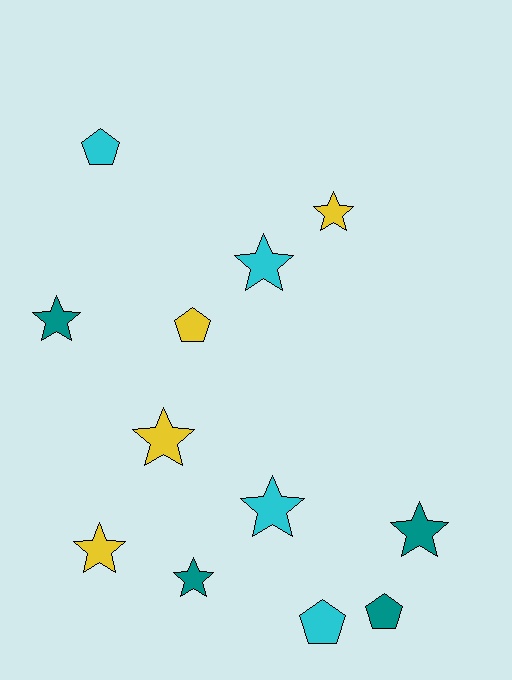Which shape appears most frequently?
Star, with 8 objects.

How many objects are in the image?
There are 12 objects.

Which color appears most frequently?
Cyan, with 4 objects.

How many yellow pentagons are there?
There is 1 yellow pentagon.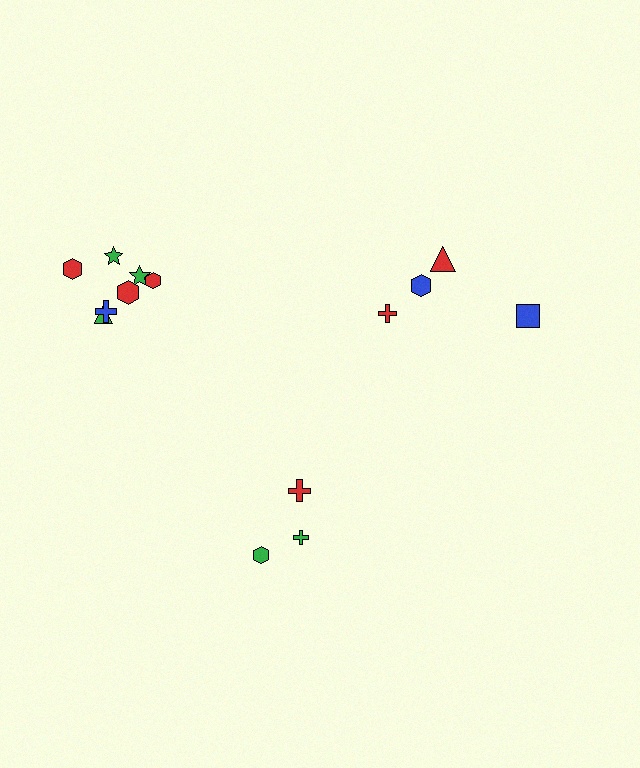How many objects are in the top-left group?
There are 7 objects.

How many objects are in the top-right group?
There are 4 objects.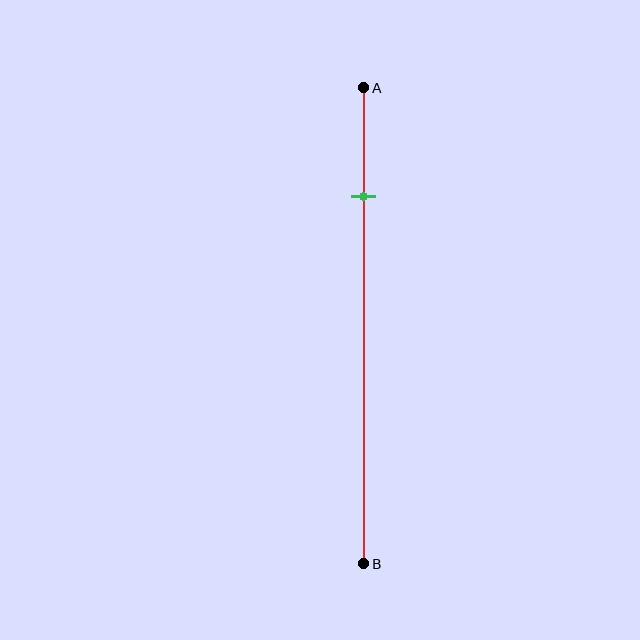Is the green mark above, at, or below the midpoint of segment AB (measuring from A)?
The green mark is above the midpoint of segment AB.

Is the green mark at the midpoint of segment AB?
No, the mark is at about 25% from A, not at the 50% midpoint.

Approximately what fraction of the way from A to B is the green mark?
The green mark is approximately 25% of the way from A to B.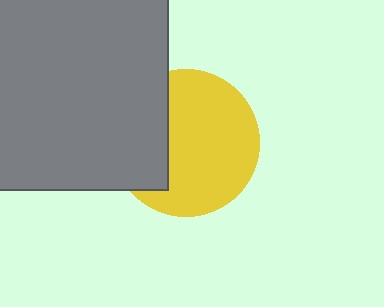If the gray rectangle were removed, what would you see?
You would see the complete yellow circle.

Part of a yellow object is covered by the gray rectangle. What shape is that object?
It is a circle.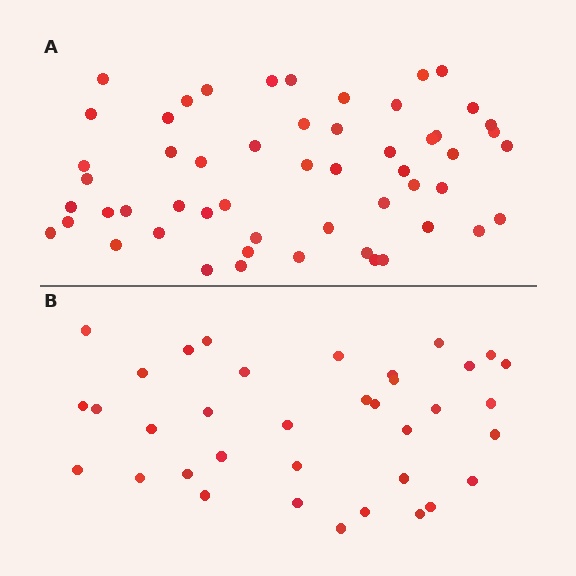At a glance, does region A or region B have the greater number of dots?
Region A (the top region) has more dots.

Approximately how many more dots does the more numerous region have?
Region A has approximately 20 more dots than region B.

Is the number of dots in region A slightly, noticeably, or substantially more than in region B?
Region A has substantially more. The ratio is roughly 1.5 to 1.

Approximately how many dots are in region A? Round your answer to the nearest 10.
About 50 dots. (The exact count is 54, which rounds to 50.)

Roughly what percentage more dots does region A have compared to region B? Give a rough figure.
About 50% more.